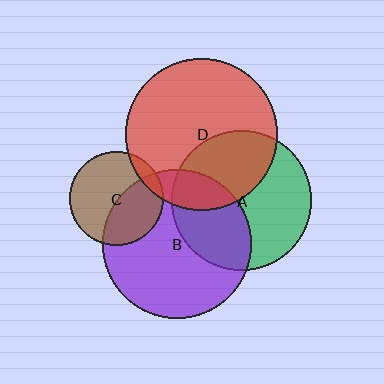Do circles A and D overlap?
Yes.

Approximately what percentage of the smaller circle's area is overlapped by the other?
Approximately 40%.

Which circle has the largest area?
Circle D (red).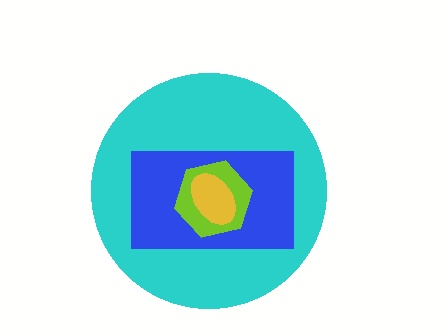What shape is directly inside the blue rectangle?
The lime hexagon.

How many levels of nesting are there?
4.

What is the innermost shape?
The yellow ellipse.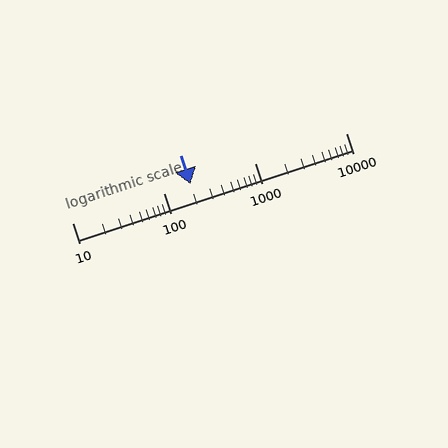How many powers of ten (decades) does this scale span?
The scale spans 3 decades, from 10 to 10000.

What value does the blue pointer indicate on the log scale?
The pointer indicates approximately 200.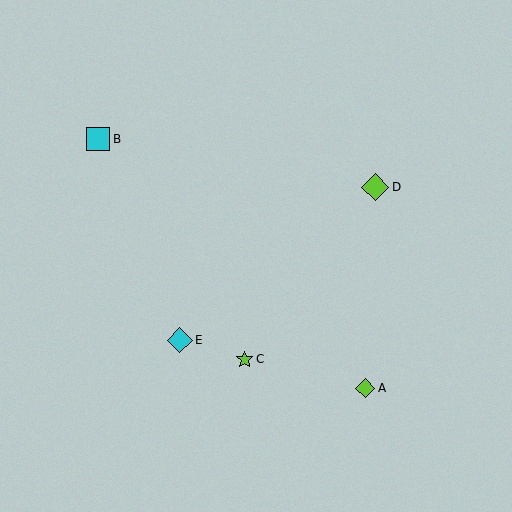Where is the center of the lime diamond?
The center of the lime diamond is at (375, 187).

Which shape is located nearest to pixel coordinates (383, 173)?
The lime diamond (labeled D) at (375, 187) is nearest to that location.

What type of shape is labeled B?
Shape B is a cyan square.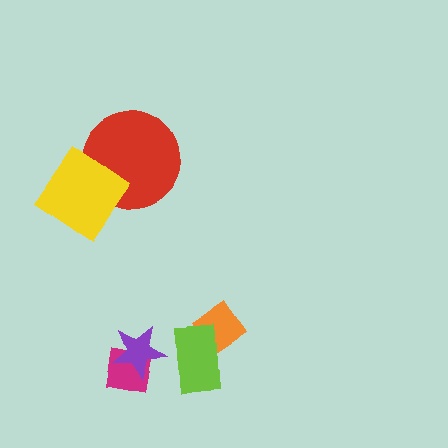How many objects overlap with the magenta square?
1 object overlaps with the magenta square.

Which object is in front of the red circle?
The yellow diamond is in front of the red circle.